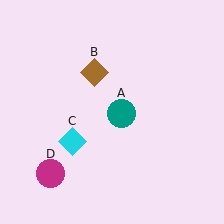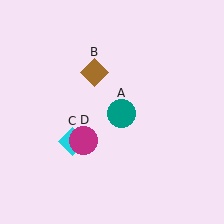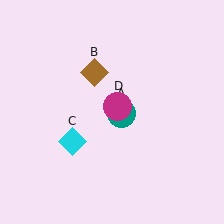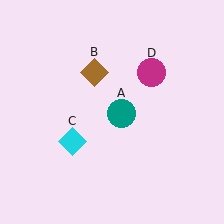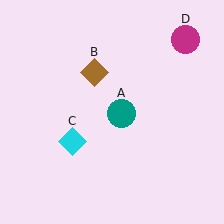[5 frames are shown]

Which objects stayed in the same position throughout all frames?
Teal circle (object A) and brown diamond (object B) and cyan diamond (object C) remained stationary.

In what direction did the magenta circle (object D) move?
The magenta circle (object D) moved up and to the right.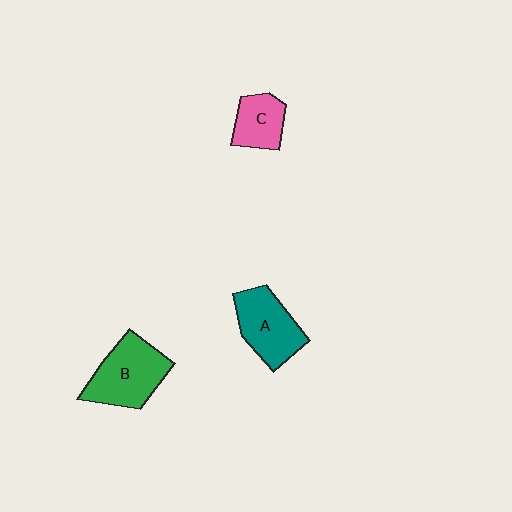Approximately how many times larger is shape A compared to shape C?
Approximately 1.5 times.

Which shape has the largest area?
Shape B (green).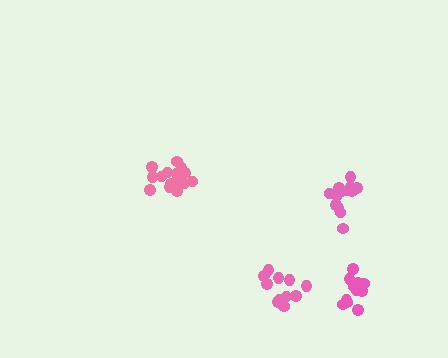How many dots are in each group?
Group 1: 11 dots, Group 2: 11 dots, Group 3: 17 dots, Group 4: 14 dots (53 total).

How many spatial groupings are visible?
There are 4 spatial groupings.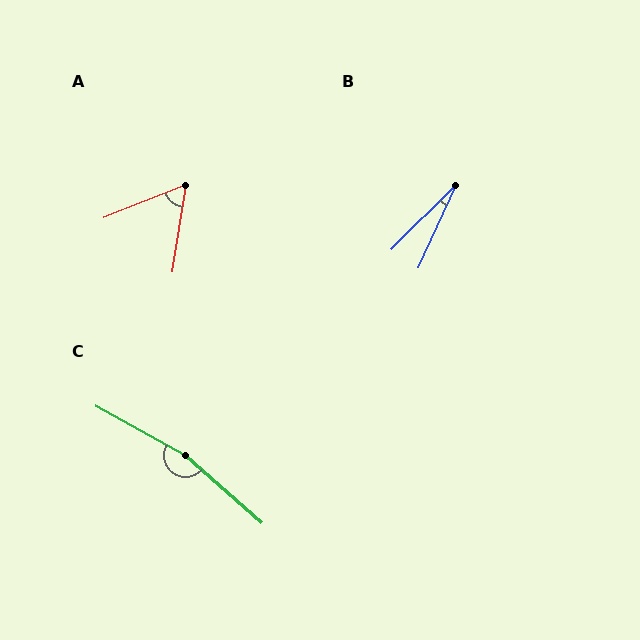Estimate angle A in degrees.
Approximately 60 degrees.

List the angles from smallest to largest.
B (21°), A (60°), C (167°).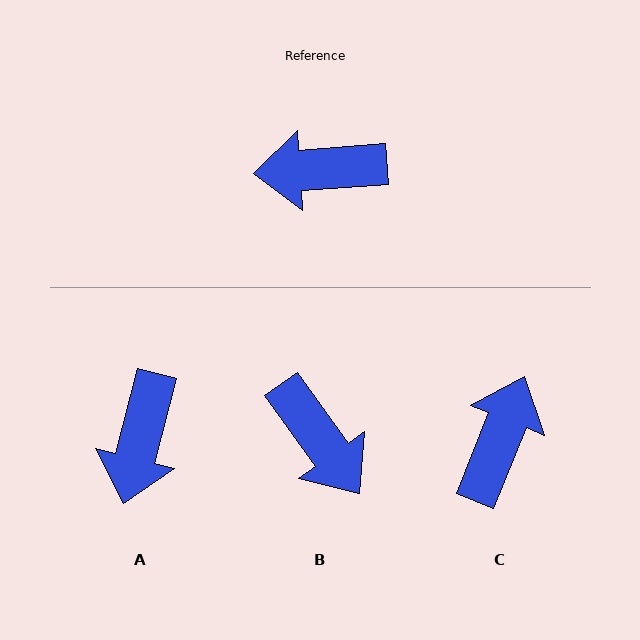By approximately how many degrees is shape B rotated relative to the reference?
Approximately 122 degrees counter-clockwise.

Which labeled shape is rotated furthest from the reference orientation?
B, about 122 degrees away.